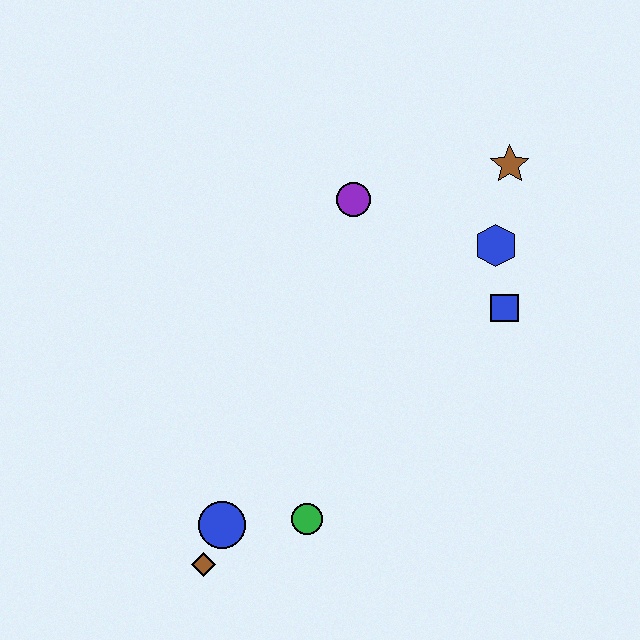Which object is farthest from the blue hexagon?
The brown diamond is farthest from the blue hexagon.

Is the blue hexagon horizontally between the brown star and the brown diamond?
Yes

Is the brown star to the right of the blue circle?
Yes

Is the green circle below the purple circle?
Yes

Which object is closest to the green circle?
The blue circle is closest to the green circle.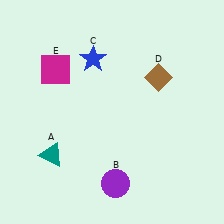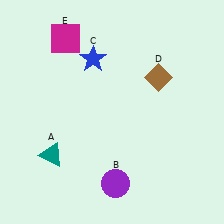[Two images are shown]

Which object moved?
The magenta square (E) moved up.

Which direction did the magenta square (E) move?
The magenta square (E) moved up.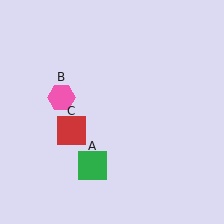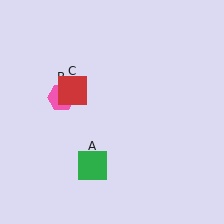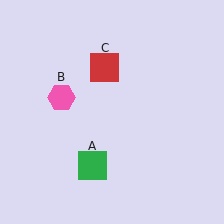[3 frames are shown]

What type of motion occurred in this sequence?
The red square (object C) rotated clockwise around the center of the scene.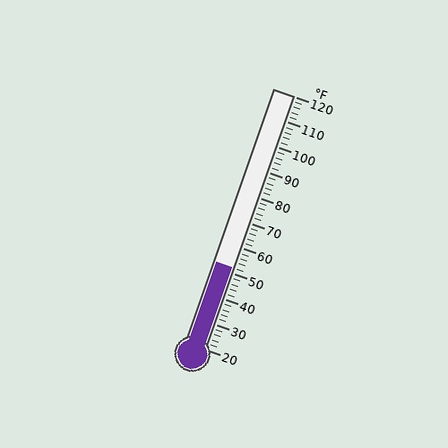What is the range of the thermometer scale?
The thermometer scale ranges from 20°F to 120°F.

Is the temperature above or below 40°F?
The temperature is above 40°F.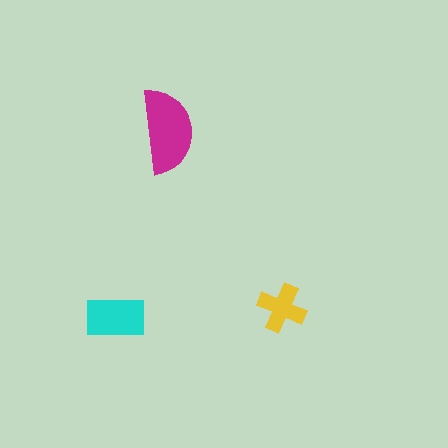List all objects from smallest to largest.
The yellow cross, the cyan rectangle, the magenta semicircle.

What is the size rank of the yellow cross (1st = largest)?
3rd.